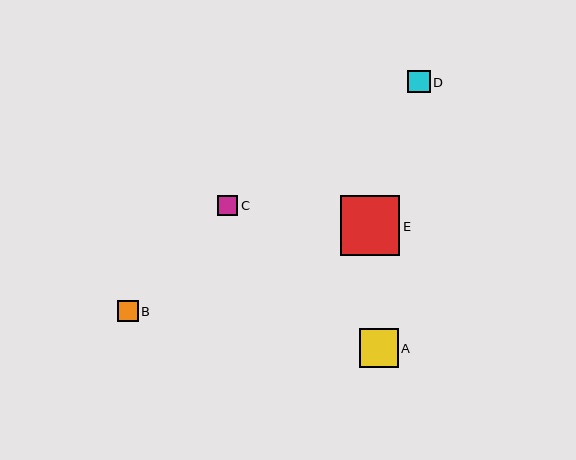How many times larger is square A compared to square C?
Square A is approximately 1.9 times the size of square C.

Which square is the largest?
Square E is the largest with a size of approximately 59 pixels.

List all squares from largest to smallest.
From largest to smallest: E, A, D, B, C.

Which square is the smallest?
Square C is the smallest with a size of approximately 20 pixels.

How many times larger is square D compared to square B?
Square D is approximately 1.1 times the size of square B.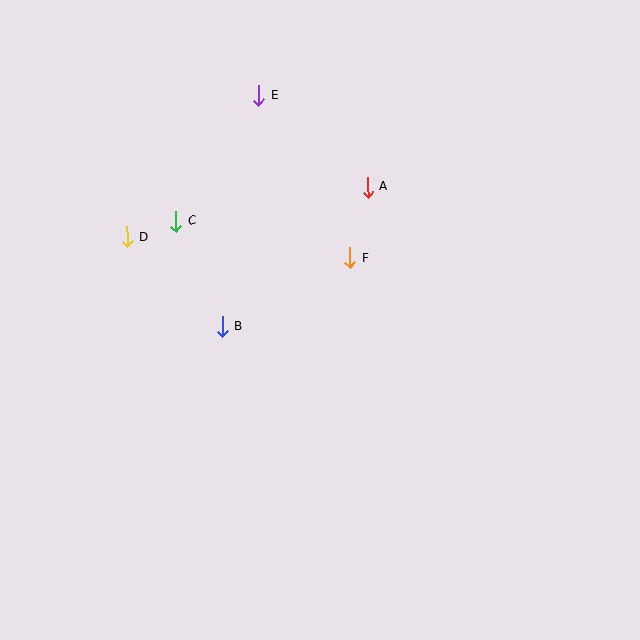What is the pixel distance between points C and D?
The distance between C and D is 52 pixels.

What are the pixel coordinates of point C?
Point C is at (176, 221).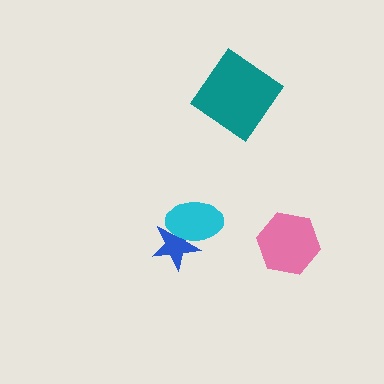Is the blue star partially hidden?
Yes, it is partially covered by another shape.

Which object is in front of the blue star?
The cyan ellipse is in front of the blue star.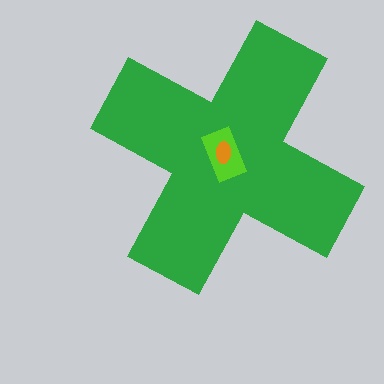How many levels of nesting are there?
3.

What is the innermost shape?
The orange ellipse.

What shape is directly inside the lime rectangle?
The orange ellipse.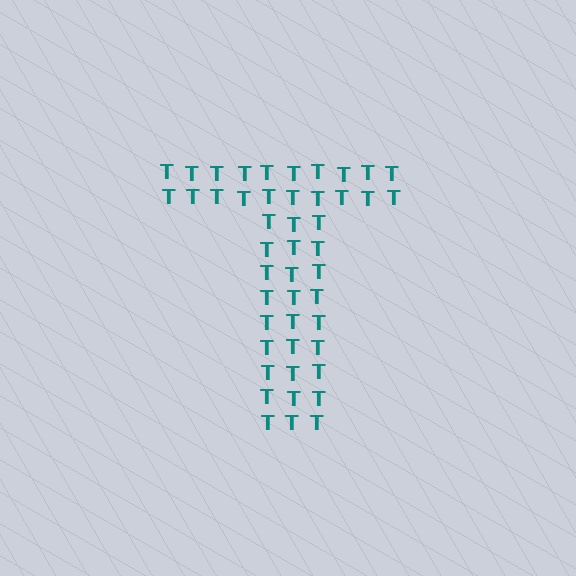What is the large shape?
The large shape is the letter T.